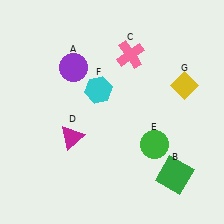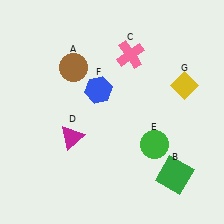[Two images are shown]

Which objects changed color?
A changed from purple to brown. F changed from cyan to blue.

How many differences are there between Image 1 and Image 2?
There are 2 differences between the two images.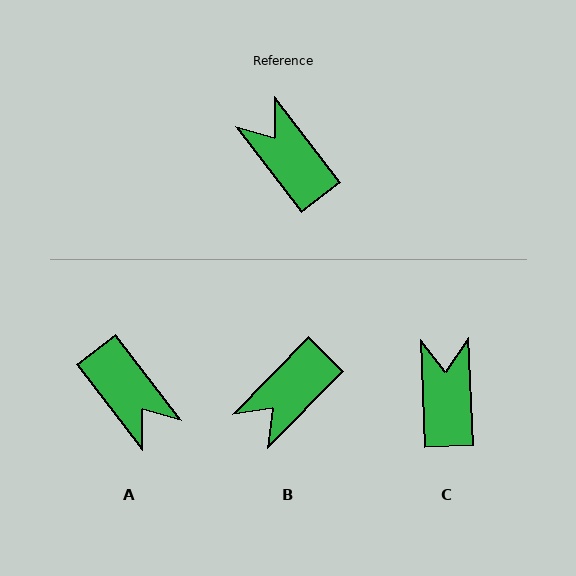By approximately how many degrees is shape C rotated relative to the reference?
Approximately 35 degrees clockwise.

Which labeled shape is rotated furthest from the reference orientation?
A, about 180 degrees away.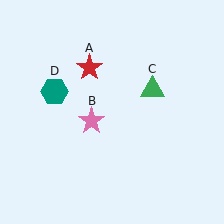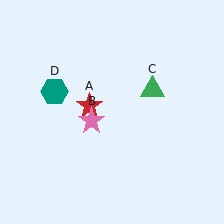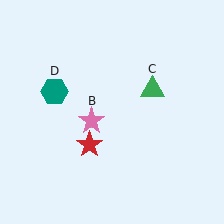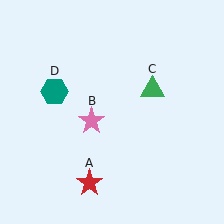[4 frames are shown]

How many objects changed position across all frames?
1 object changed position: red star (object A).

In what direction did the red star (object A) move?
The red star (object A) moved down.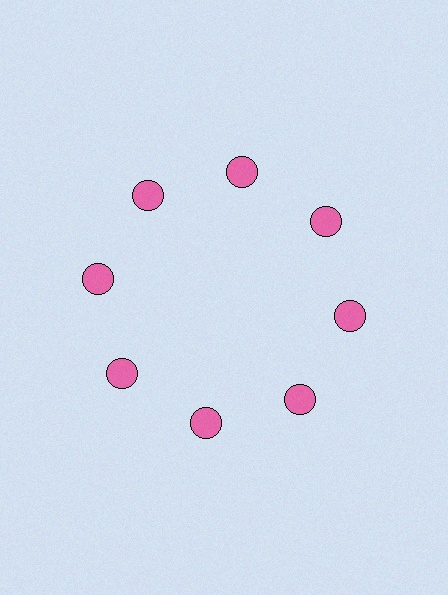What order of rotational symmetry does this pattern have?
This pattern has 8-fold rotational symmetry.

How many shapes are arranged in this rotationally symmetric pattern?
There are 8 shapes, arranged in 8 groups of 1.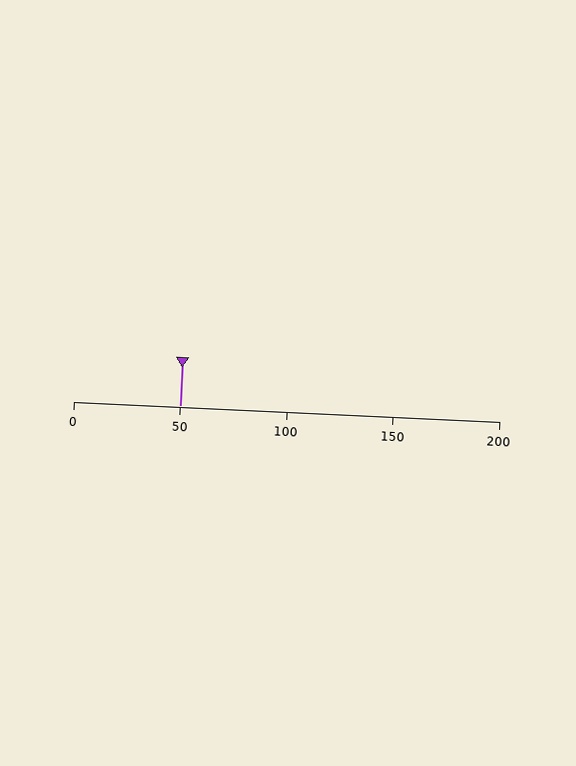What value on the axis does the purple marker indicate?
The marker indicates approximately 50.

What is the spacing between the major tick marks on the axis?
The major ticks are spaced 50 apart.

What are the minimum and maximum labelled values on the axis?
The axis runs from 0 to 200.